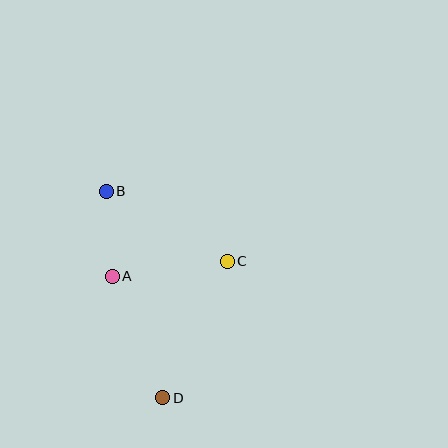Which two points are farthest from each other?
Points B and D are farthest from each other.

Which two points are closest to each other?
Points A and B are closest to each other.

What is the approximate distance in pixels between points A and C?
The distance between A and C is approximately 116 pixels.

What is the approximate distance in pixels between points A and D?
The distance between A and D is approximately 132 pixels.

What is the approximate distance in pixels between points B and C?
The distance between B and C is approximately 140 pixels.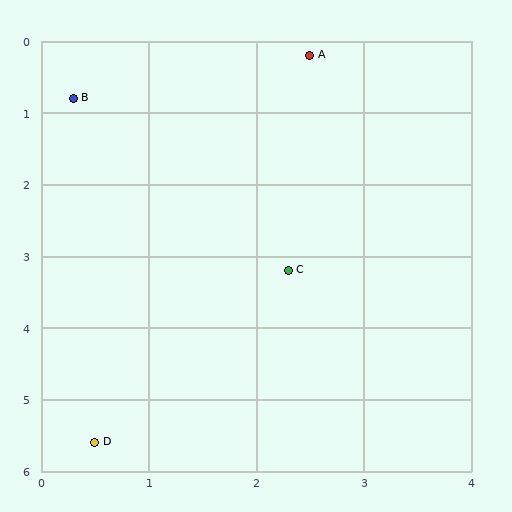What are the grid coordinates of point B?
Point B is at approximately (0.3, 0.8).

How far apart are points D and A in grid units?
Points D and A are about 5.8 grid units apart.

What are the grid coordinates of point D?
Point D is at approximately (0.5, 5.6).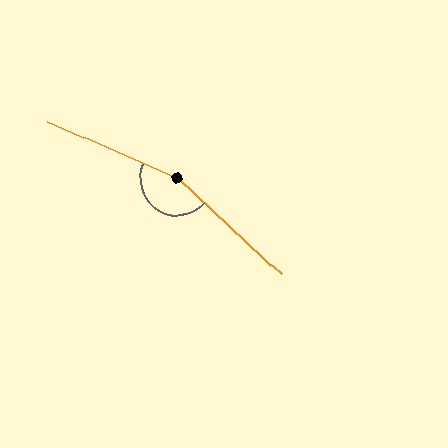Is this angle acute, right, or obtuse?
It is obtuse.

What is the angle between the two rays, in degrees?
Approximately 161 degrees.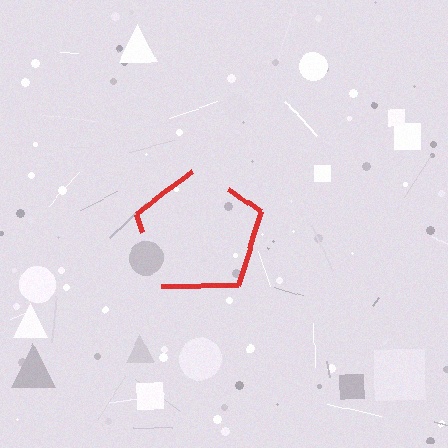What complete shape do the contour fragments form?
The contour fragments form a pentagon.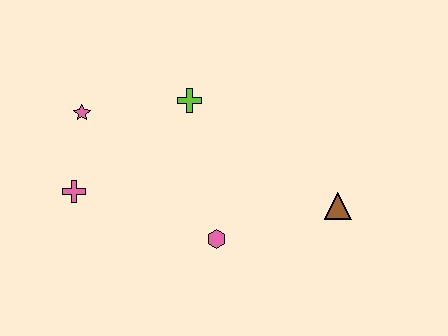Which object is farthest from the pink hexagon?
The pink star is farthest from the pink hexagon.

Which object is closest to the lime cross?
The pink star is closest to the lime cross.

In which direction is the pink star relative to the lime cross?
The pink star is to the left of the lime cross.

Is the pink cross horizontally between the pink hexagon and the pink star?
No